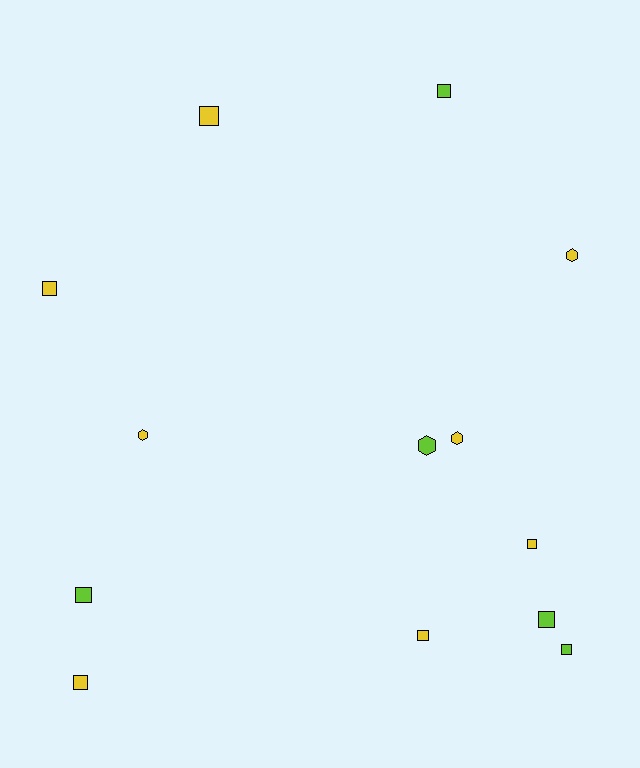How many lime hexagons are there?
There is 1 lime hexagon.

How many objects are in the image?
There are 13 objects.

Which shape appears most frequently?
Square, with 9 objects.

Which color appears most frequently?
Yellow, with 8 objects.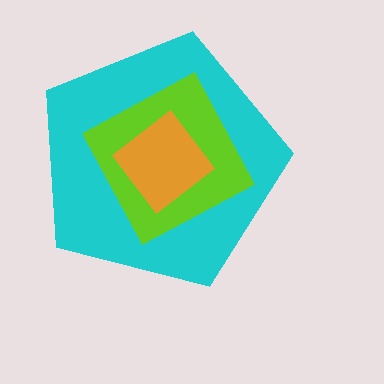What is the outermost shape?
The cyan pentagon.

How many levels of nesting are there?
3.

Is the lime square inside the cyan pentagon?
Yes.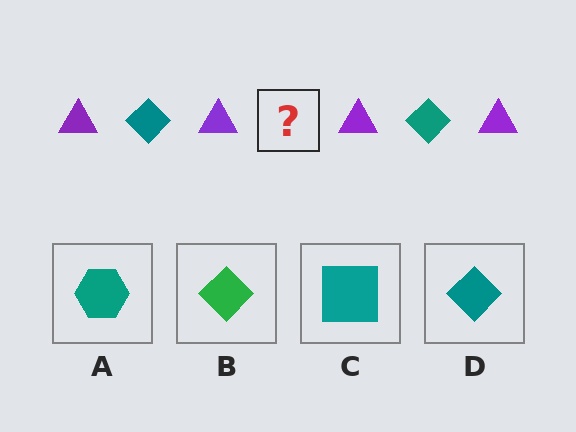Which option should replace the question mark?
Option D.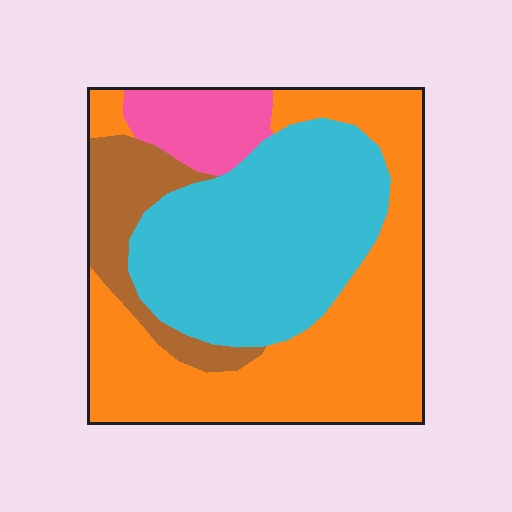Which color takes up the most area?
Orange, at roughly 45%.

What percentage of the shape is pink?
Pink takes up about one tenth (1/10) of the shape.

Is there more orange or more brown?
Orange.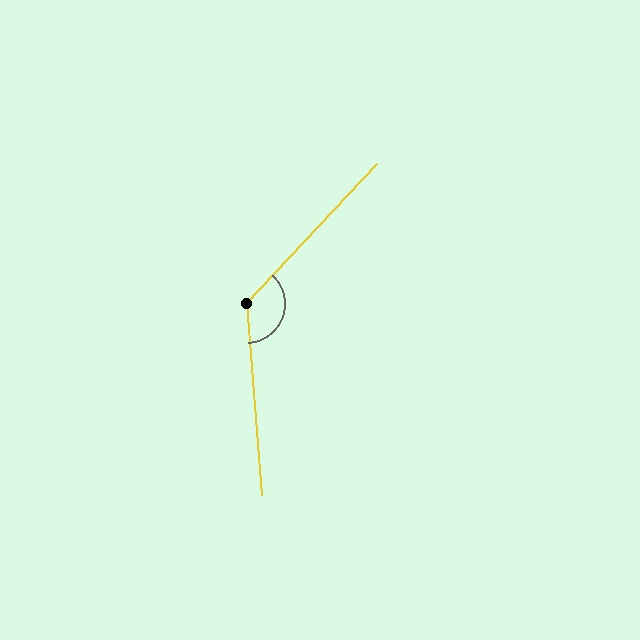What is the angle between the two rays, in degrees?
Approximately 132 degrees.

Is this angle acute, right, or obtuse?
It is obtuse.